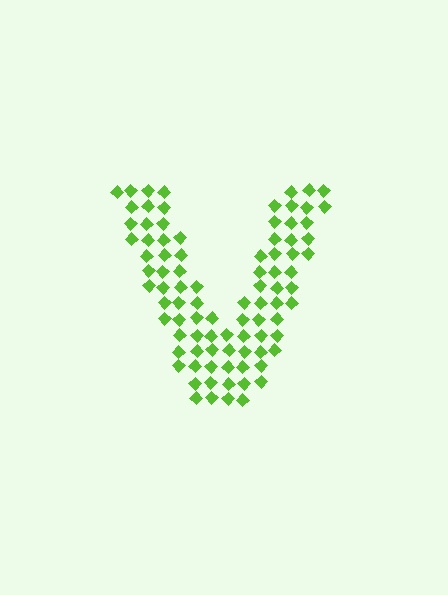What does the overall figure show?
The overall figure shows the letter V.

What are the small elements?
The small elements are diamonds.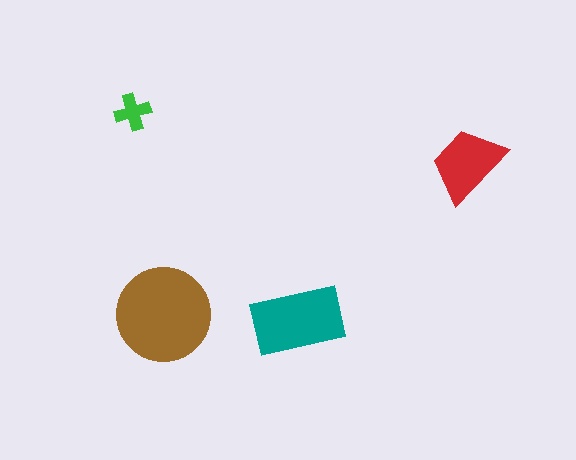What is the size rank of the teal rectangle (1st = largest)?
2nd.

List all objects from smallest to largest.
The green cross, the red trapezoid, the teal rectangle, the brown circle.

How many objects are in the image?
There are 4 objects in the image.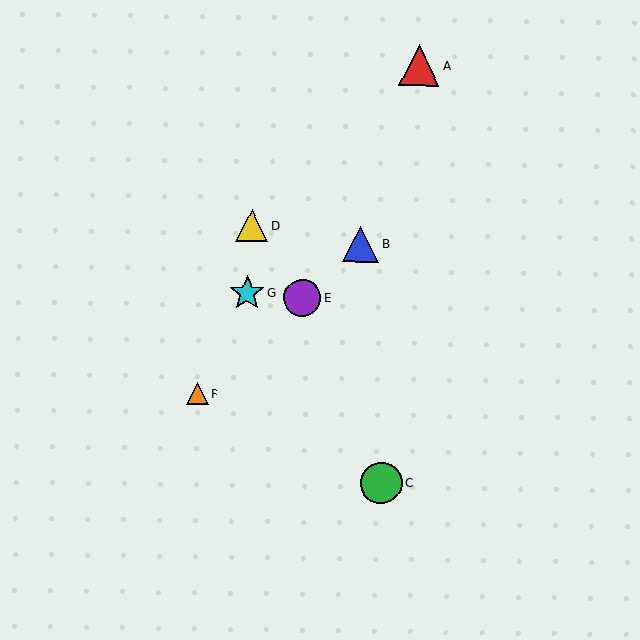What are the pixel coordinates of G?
Object G is at (247, 293).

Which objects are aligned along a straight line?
Objects B, E, F are aligned along a straight line.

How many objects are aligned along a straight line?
3 objects (B, E, F) are aligned along a straight line.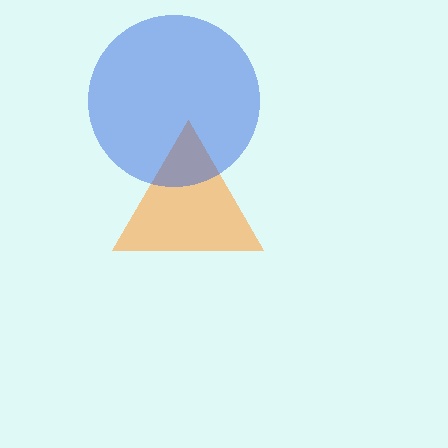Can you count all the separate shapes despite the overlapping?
Yes, there are 2 separate shapes.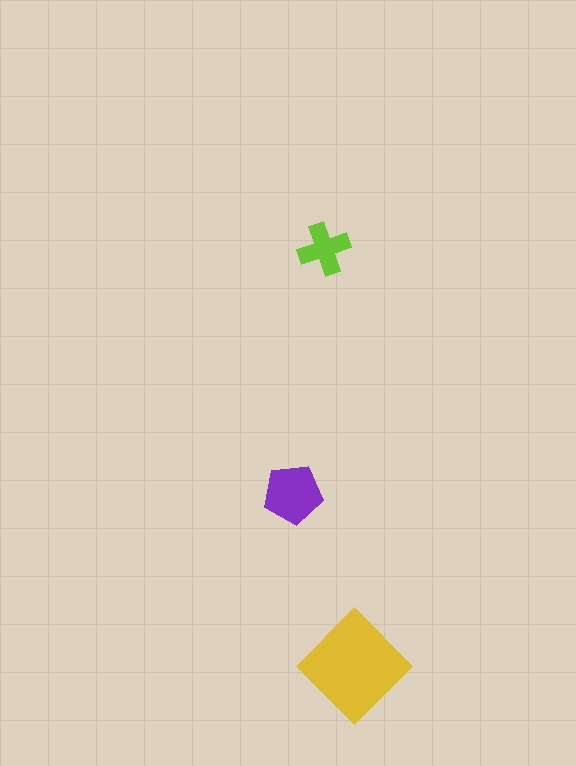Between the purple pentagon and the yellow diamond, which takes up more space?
The yellow diamond.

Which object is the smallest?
The lime cross.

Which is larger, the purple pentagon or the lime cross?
The purple pentagon.